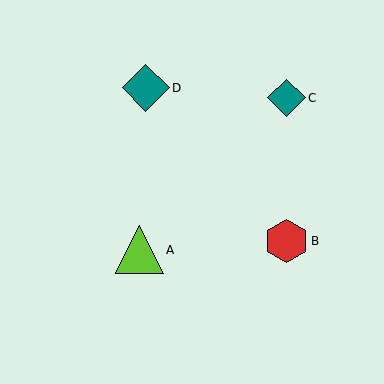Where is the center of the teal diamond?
The center of the teal diamond is at (146, 88).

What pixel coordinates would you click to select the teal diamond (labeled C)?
Click at (287, 98) to select the teal diamond C.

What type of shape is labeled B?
Shape B is a red hexagon.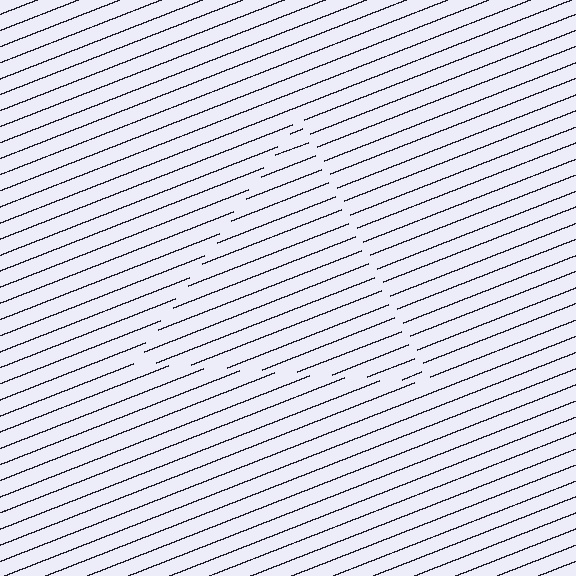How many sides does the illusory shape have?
3 sides — the line-ends trace a triangle.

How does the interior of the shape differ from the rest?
The interior of the shape contains the same grating, shifted by half a period — the contour is defined by the phase discontinuity where line-ends from the inner and outer gratings abut.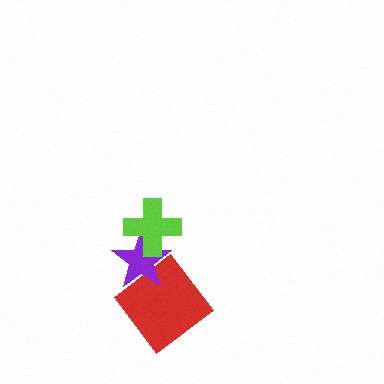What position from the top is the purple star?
The purple star is 2nd from the top.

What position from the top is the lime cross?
The lime cross is 1st from the top.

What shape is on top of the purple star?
The lime cross is on top of the purple star.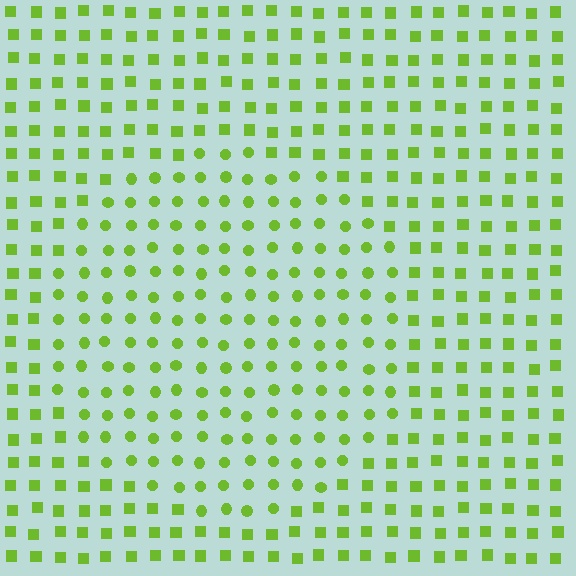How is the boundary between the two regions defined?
The boundary is defined by a change in element shape: circles inside vs. squares outside. All elements share the same color and spacing.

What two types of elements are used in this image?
The image uses circles inside the circle region and squares outside it.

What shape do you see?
I see a circle.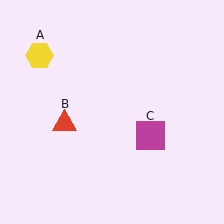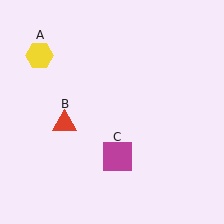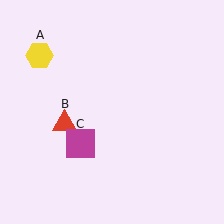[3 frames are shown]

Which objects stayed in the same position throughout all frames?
Yellow hexagon (object A) and red triangle (object B) remained stationary.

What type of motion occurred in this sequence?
The magenta square (object C) rotated clockwise around the center of the scene.